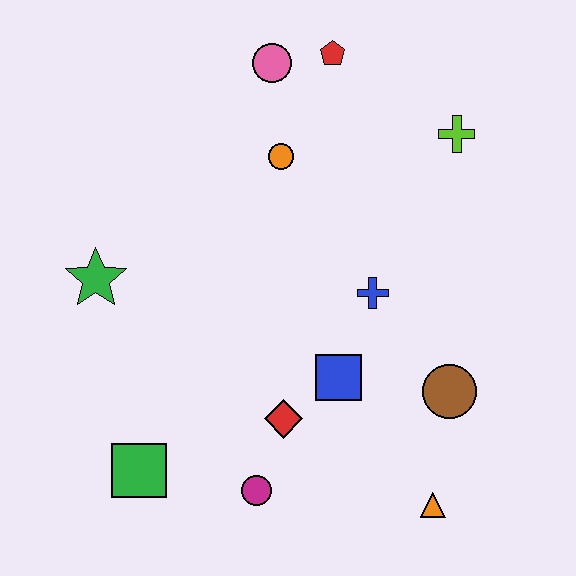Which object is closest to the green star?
The green square is closest to the green star.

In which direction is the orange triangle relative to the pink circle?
The orange triangle is below the pink circle.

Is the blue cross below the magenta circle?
No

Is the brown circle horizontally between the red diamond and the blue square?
No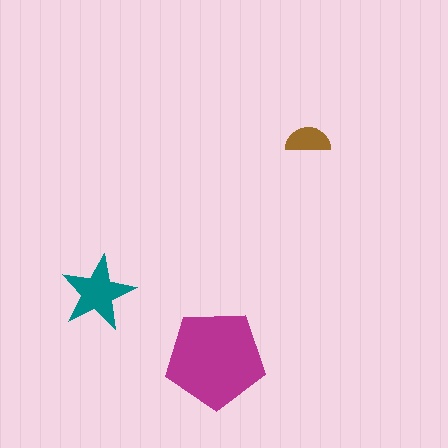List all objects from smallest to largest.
The brown semicircle, the teal star, the magenta pentagon.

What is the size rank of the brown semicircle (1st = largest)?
3rd.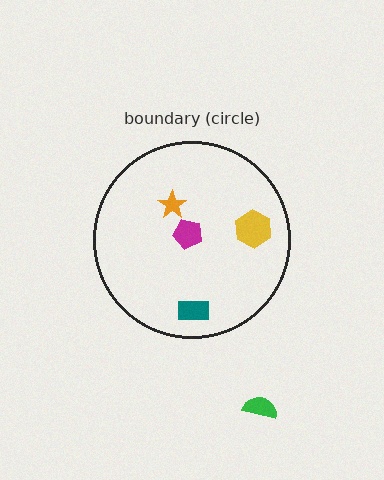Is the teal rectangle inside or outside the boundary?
Inside.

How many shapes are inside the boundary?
4 inside, 1 outside.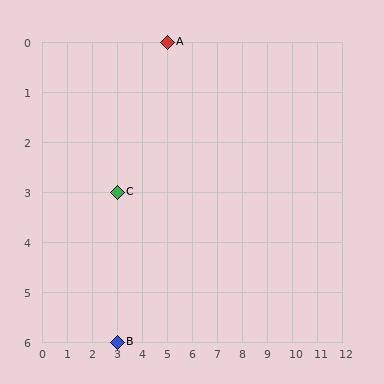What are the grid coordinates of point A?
Point A is at grid coordinates (5, 0).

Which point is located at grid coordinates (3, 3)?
Point C is at (3, 3).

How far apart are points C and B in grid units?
Points C and B are 3 rows apart.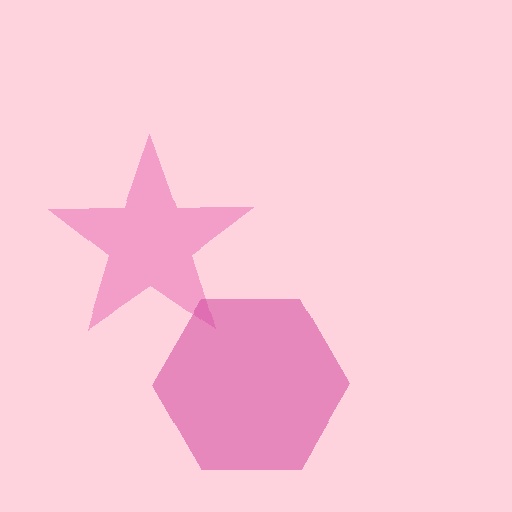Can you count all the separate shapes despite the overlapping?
Yes, there are 2 separate shapes.